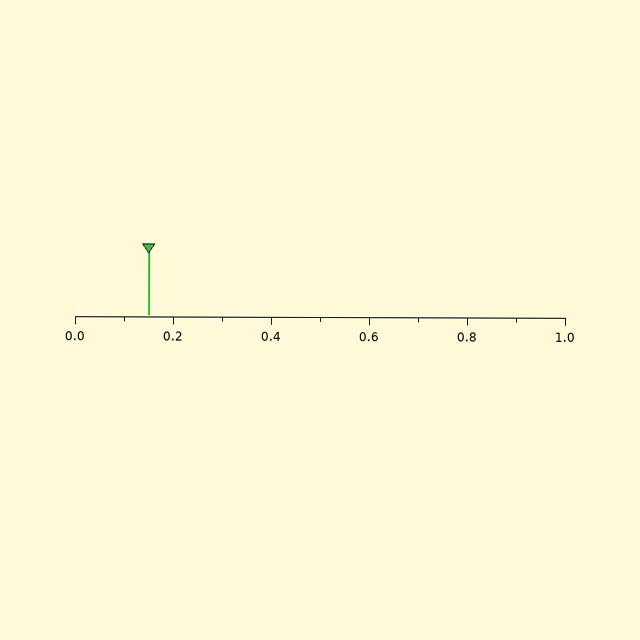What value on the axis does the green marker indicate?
The marker indicates approximately 0.15.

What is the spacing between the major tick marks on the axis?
The major ticks are spaced 0.2 apart.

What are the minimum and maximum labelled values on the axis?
The axis runs from 0.0 to 1.0.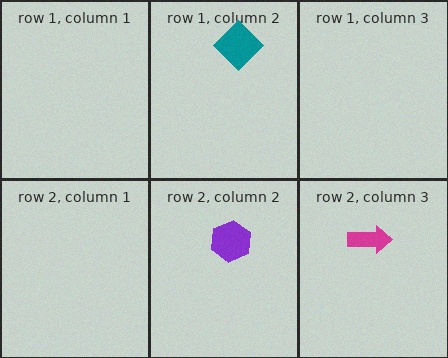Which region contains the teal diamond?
The row 1, column 2 region.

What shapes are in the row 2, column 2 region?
The purple hexagon.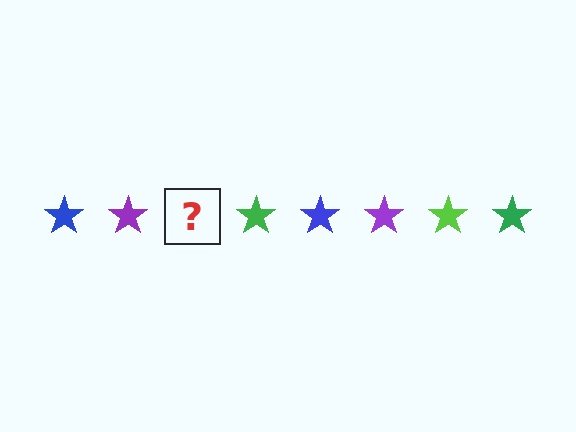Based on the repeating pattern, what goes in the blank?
The blank should be a lime star.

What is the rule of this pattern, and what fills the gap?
The rule is that the pattern cycles through blue, purple, lime, green stars. The gap should be filled with a lime star.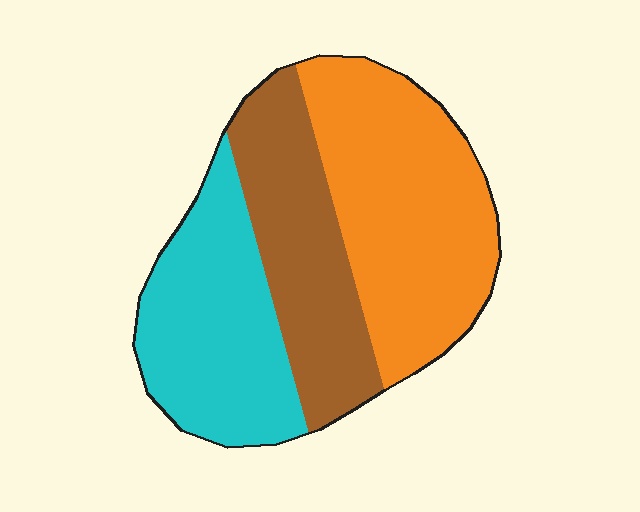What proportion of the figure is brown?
Brown takes up about one quarter (1/4) of the figure.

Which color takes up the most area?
Orange, at roughly 40%.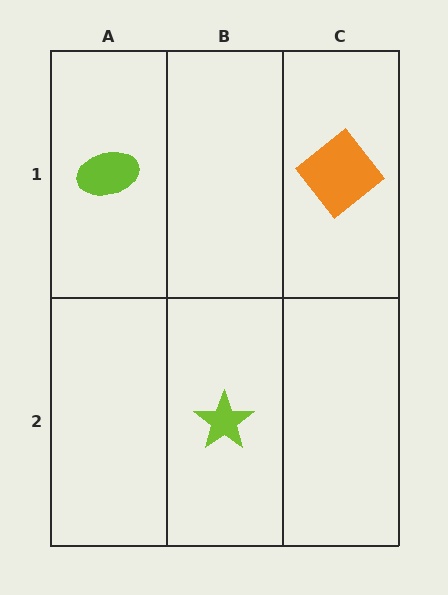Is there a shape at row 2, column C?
No, that cell is empty.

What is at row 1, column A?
A lime ellipse.